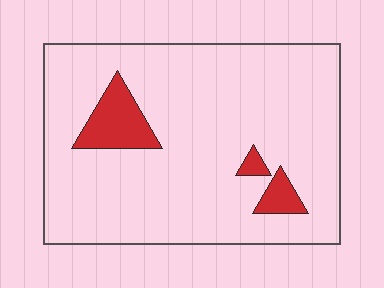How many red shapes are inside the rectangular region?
3.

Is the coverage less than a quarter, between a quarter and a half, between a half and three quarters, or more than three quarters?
Less than a quarter.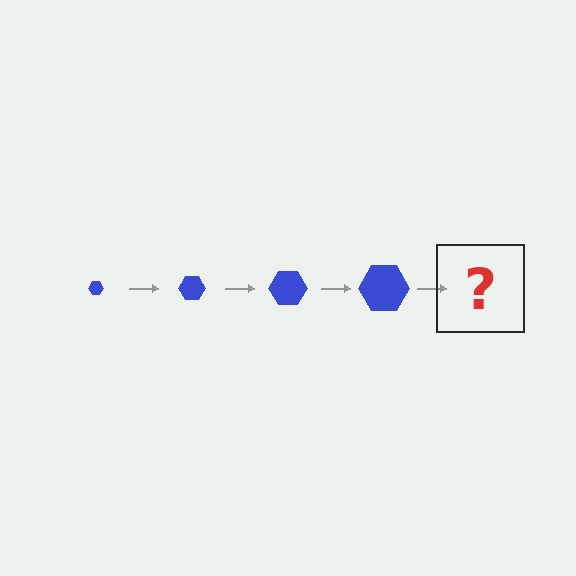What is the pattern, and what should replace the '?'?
The pattern is that the hexagon gets progressively larger each step. The '?' should be a blue hexagon, larger than the previous one.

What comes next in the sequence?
The next element should be a blue hexagon, larger than the previous one.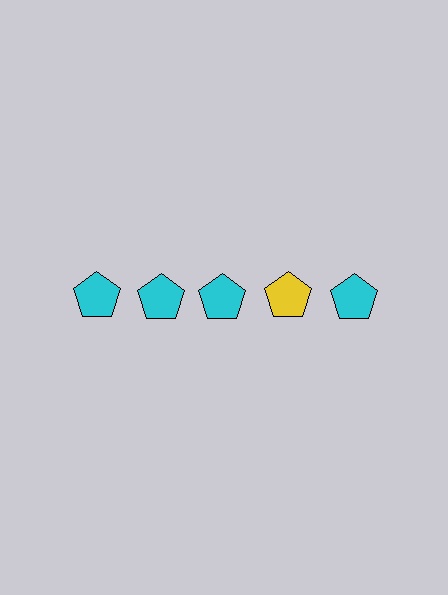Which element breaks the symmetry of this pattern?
The yellow pentagon in the top row, second from right column breaks the symmetry. All other shapes are cyan pentagons.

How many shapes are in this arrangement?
There are 5 shapes arranged in a grid pattern.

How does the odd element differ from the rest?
It has a different color: yellow instead of cyan.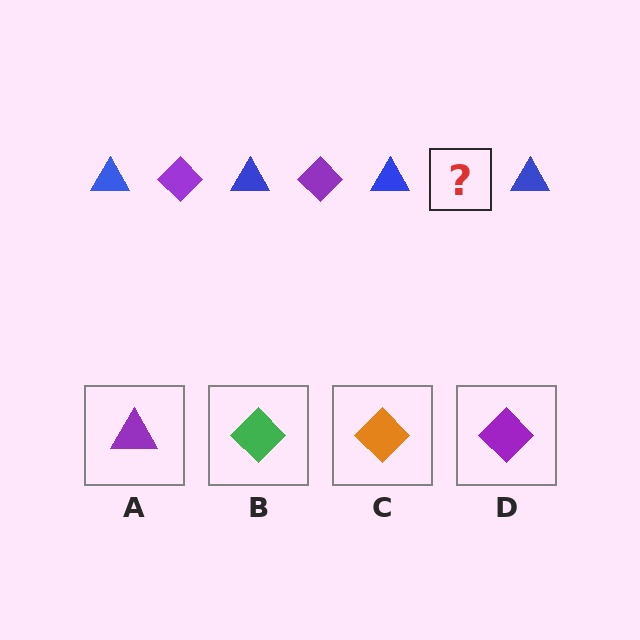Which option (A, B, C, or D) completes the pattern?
D.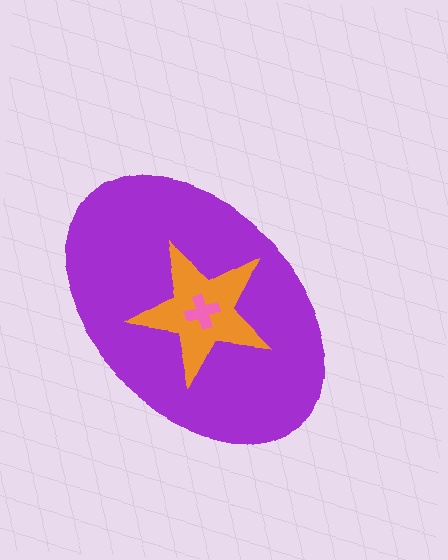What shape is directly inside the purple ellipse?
The orange star.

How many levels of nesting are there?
3.